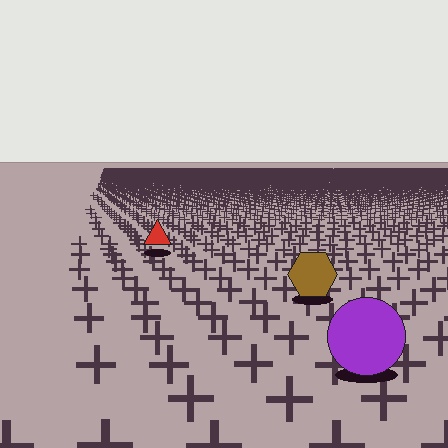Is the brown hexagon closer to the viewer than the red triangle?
Yes. The brown hexagon is closer — you can tell from the texture gradient: the ground texture is coarser near it.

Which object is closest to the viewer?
The purple circle is closest. The texture marks near it are larger and more spread out.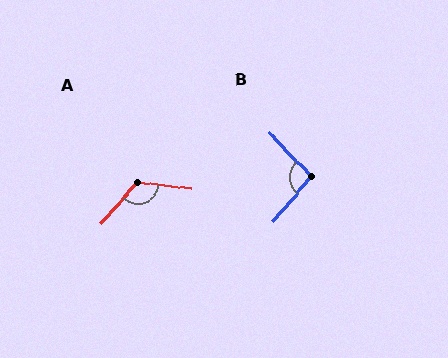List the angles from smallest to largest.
B (96°), A (123°).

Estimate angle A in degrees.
Approximately 123 degrees.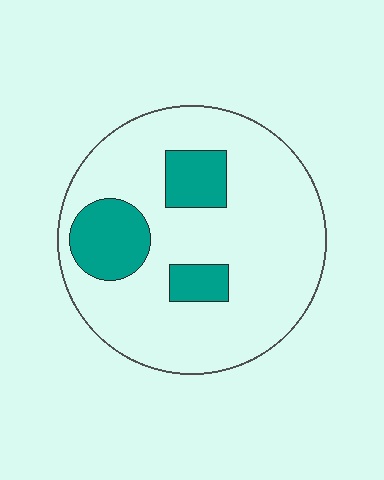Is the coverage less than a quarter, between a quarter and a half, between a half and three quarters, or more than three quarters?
Less than a quarter.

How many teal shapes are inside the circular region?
3.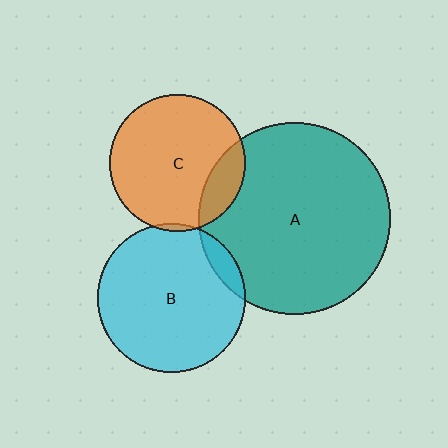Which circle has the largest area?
Circle A (teal).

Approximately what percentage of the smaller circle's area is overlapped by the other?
Approximately 15%.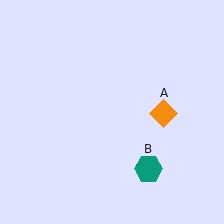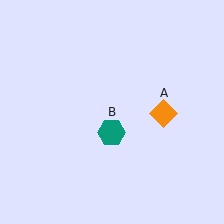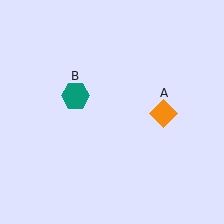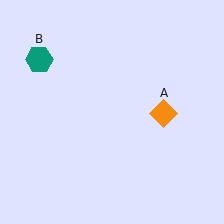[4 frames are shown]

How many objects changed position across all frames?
1 object changed position: teal hexagon (object B).